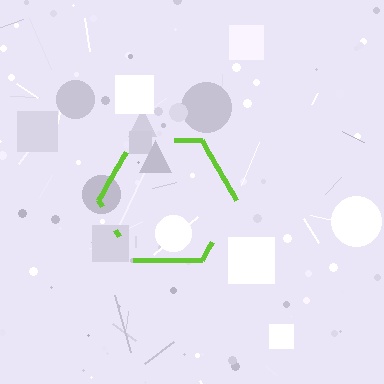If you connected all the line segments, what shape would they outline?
They would outline a hexagon.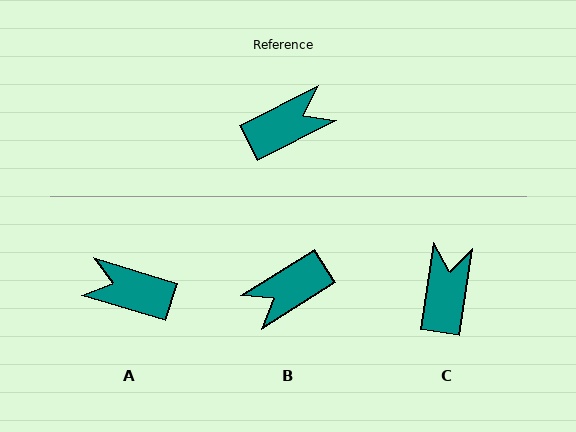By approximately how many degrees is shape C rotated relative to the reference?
Approximately 54 degrees counter-clockwise.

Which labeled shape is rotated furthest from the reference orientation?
B, about 175 degrees away.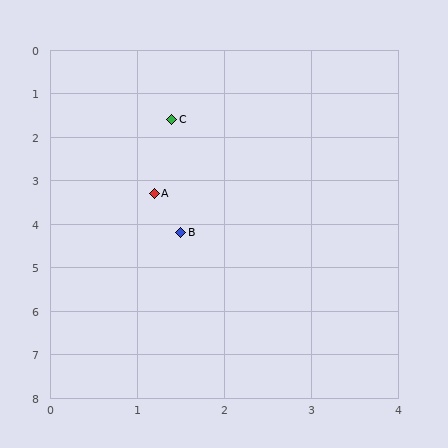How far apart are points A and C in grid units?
Points A and C are about 1.7 grid units apart.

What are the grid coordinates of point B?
Point B is at approximately (1.5, 4.2).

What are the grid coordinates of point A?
Point A is at approximately (1.2, 3.3).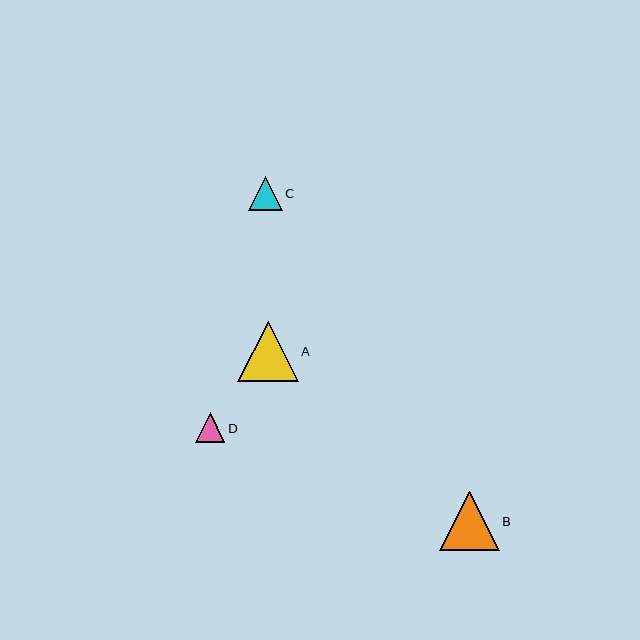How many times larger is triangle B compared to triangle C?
Triangle B is approximately 1.8 times the size of triangle C.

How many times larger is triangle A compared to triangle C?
Triangle A is approximately 1.8 times the size of triangle C.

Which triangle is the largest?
Triangle A is the largest with a size of approximately 60 pixels.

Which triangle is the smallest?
Triangle D is the smallest with a size of approximately 30 pixels.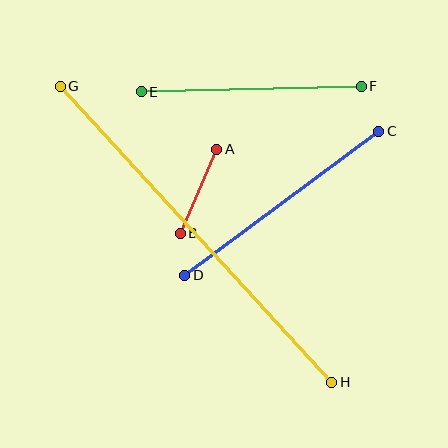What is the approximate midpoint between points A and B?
The midpoint is at approximately (199, 191) pixels.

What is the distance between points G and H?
The distance is approximately 402 pixels.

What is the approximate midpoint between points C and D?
The midpoint is at approximately (282, 203) pixels.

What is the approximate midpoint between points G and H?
The midpoint is at approximately (196, 234) pixels.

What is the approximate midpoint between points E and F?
The midpoint is at approximately (251, 89) pixels.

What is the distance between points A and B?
The distance is approximately 91 pixels.